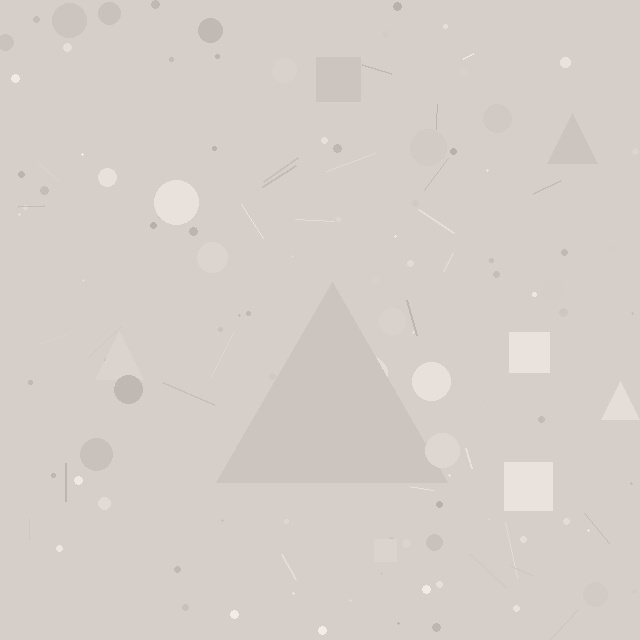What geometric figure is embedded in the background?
A triangle is embedded in the background.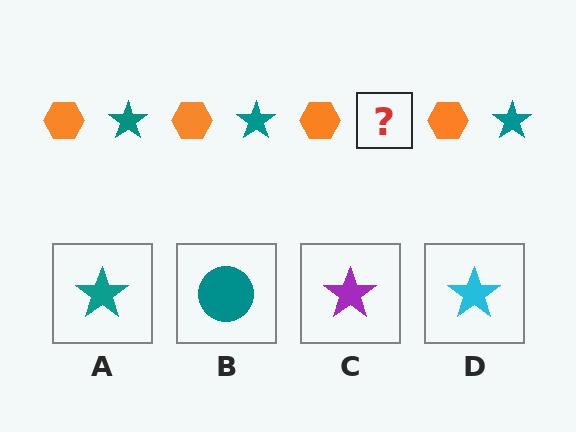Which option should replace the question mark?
Option A.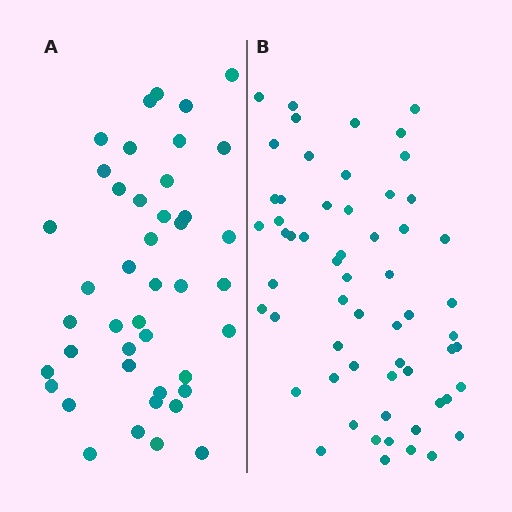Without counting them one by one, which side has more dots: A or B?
Region B (the right region) has more dots.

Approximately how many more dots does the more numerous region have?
Region B has approximately 15 more dots than region A.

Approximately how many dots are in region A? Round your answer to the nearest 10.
About 40 dots. (The exact count is 43, which rounds to 40.)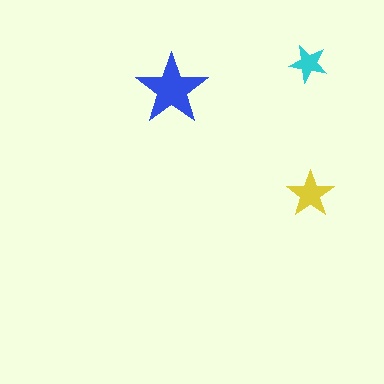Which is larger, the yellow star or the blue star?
The blue one.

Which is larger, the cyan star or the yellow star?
The yellow one.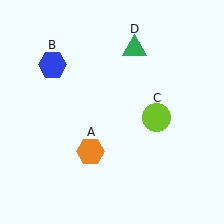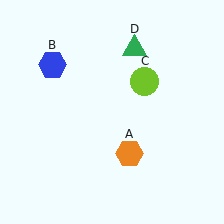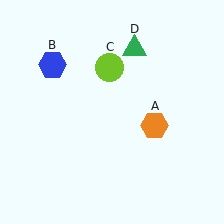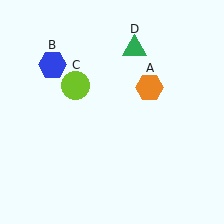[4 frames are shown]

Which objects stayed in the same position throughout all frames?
Blue hexagon (object B) and green triangle (object D) remained stationary.